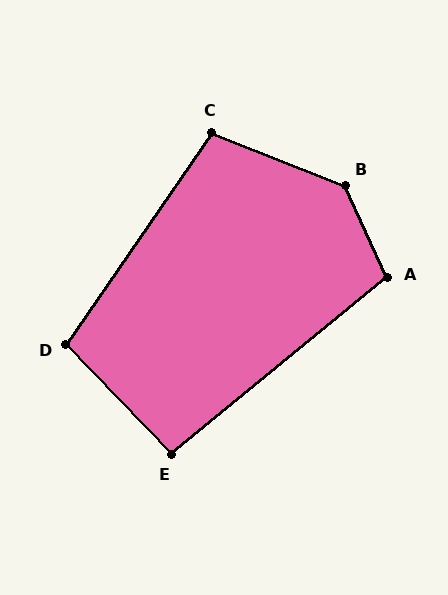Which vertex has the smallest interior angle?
E, at approximately 95 degrees.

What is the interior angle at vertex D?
Approximately 101 degrees (obtuse).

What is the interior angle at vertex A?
Approximately 104 degrees (obtuse).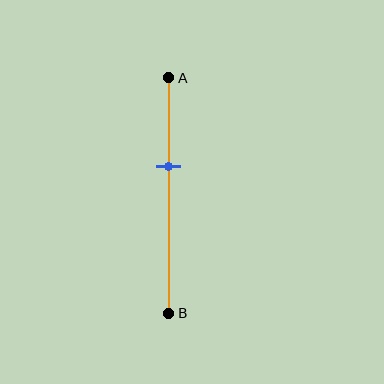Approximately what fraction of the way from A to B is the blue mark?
The blue mark is approximately 40% of the way from A to B.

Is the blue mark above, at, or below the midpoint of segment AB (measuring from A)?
The blue mark is above the midpoint of segment AB.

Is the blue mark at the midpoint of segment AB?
No, the mark is at about 40% from A, not at the 50% midpoint.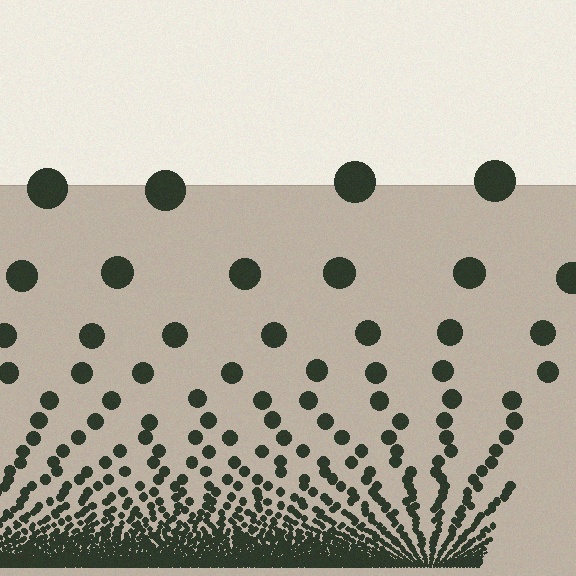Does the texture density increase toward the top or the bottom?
Density increases toward the bottom.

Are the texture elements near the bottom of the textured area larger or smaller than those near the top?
Smaller. The gradient is inverted — elements near the bottom are smaller and denser.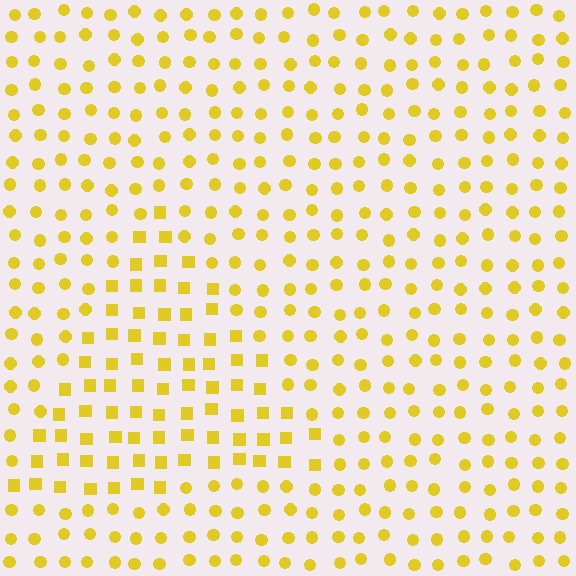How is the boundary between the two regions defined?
The boundary is defined by a change in element shape: squares inside vs. circles outside. All elements share the same color and spacing.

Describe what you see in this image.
The image is filled with small yellow elements arranged in a uniform grid. A triangle-shaped region contains squares, while the surrounding area contains circles. The boundary is defined purely by the change in element shape.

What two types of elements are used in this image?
The image uses squares inside the triangle region and circles outside it.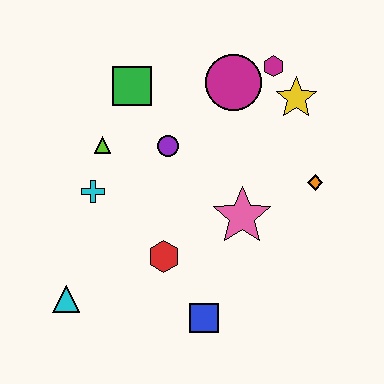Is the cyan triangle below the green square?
Yes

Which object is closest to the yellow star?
The magenta hexagon is closest to the yellow star.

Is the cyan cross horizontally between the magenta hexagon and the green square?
No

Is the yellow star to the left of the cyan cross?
No